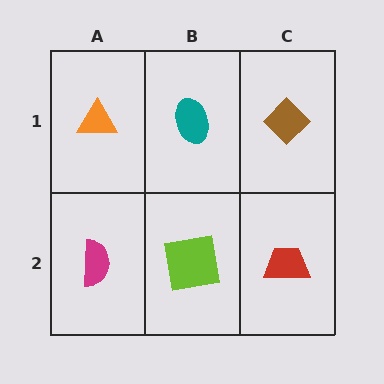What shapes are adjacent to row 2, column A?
An orange triangle (row 1, column A), a lime square (row 2, column B).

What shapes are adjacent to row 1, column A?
A magenta semicircle (row 2, column A), a teal ellipse (row 1, column B).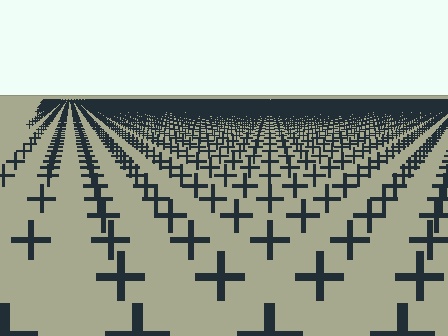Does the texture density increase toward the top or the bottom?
Density increases toward the top.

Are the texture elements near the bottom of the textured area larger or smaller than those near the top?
Larger. Near the bottom, elements are closer to the viewer and appear at a bigger on-screen size.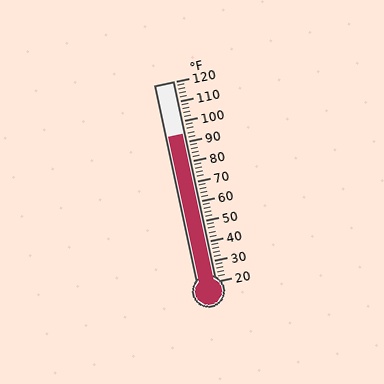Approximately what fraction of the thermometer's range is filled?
The thermometer is filled to approximately 75% of its range.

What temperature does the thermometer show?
The thermometer shows approximately 94°F.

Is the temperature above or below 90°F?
The temperature is above 90°F.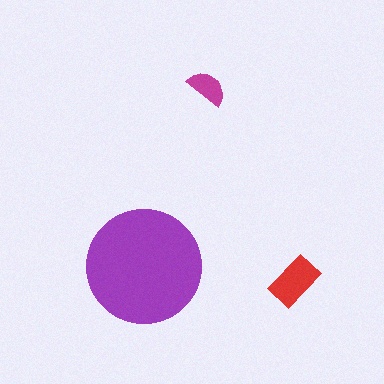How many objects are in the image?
There are 3 objects in the image.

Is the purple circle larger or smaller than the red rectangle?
Larger.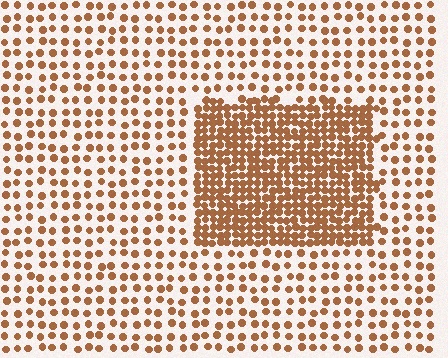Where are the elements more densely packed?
The elements are more densely packed inside the rectangle boundary.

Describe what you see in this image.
The image contains small brown elements arranged at two different densities. A rectangle-shaped region is visible where the elements are more densely packed than the surrounding area.